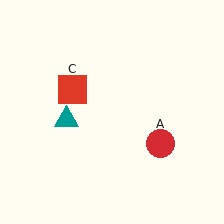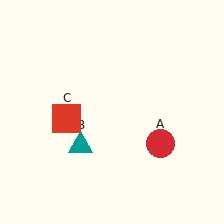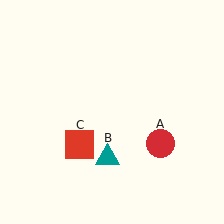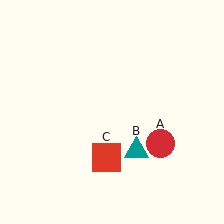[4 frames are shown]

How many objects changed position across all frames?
2 objects changed position: teal triangle (object B), red square (object C).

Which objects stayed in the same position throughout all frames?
Red circle (object A) remained stationary.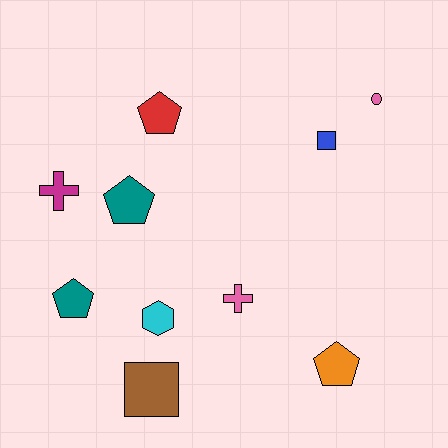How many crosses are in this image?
There are 2 crosses.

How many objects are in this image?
There are 10 objects.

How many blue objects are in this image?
There is 1 blue object.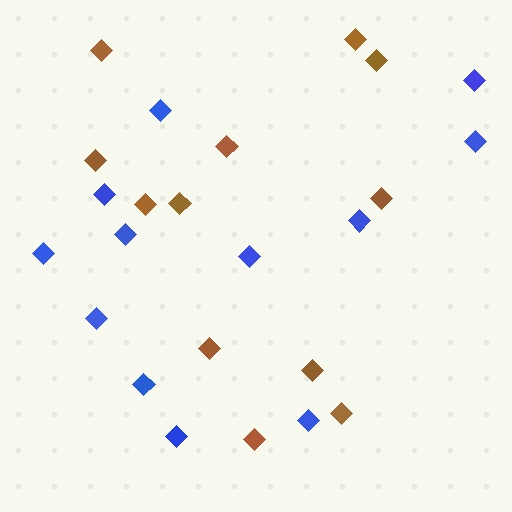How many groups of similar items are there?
There are 2 groups: one group of blue diamonds (12) and one group of brown diamonds (12).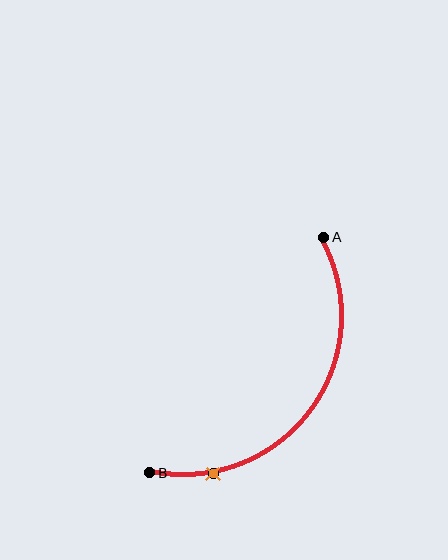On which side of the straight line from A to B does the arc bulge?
The arc bulges below and to the right of the straight line connecting A and B.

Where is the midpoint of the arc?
The arc midpoint is the point on the curve farthest from the straight line joining A and B. It sits below and to the right of that line.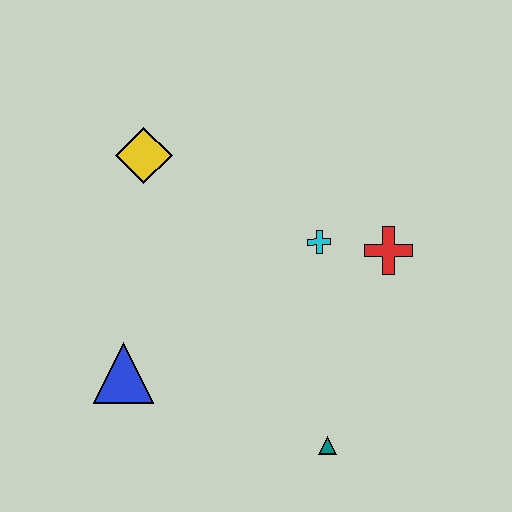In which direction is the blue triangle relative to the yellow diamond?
The blue triangle is below the yellow diamond.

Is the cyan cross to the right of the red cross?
No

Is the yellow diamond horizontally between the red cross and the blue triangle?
Yes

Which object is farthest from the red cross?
The blue triangle is farthest from the red cross.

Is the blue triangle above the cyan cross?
No